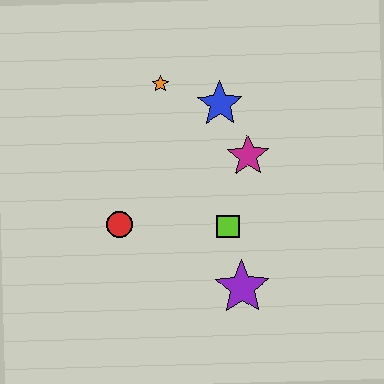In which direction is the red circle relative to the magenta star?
The red circle is to the left of the magenta star.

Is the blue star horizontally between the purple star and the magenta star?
No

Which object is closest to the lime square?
The purple star is closest to the lime square.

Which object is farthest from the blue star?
The purple star is farthest from the blue star.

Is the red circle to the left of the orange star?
Yes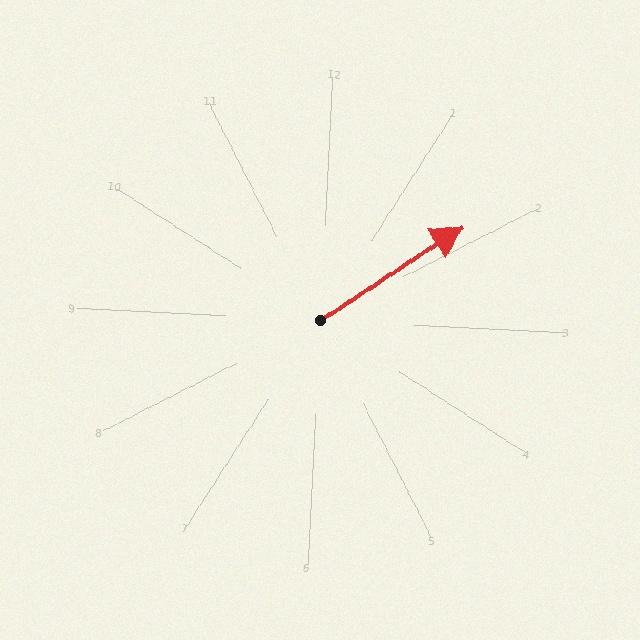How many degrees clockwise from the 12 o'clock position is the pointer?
Approximately 54 degrees.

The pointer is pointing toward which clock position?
Roughly 2 o'clock.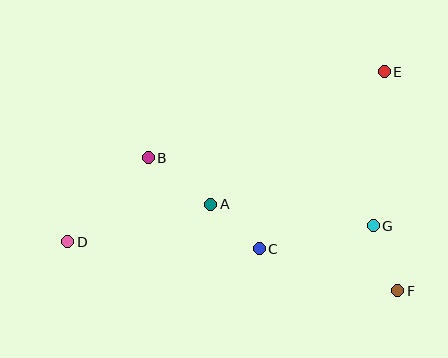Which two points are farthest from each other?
Points D and E are farthest from each other.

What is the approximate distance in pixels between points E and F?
The distance between E and F is approximately 219 pixels.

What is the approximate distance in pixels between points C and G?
The distance between C and G is approximately 116 pixels.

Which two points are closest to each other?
Points A and C are closest to each other.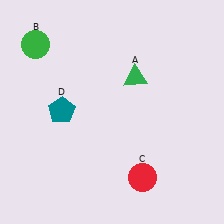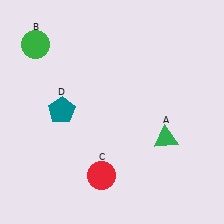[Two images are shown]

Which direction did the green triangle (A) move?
The green triangle (A) moved down.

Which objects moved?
The objects that moved are: the green triangle (A), the red circle (C).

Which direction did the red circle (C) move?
The red circle (C) moved left.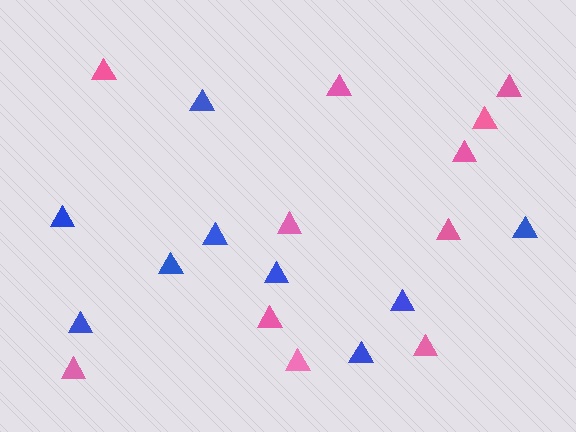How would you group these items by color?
There are 2 groups: one group of pink triangles (11) and one group of blue triangles (9).